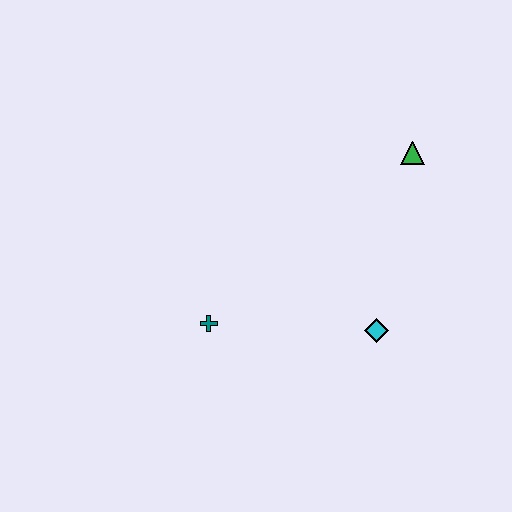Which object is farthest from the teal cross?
The green triangle is farthest from the teal cross.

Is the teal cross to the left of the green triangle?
Yes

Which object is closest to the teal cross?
The cyan diamond is closest to the teal cross.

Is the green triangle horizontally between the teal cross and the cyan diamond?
No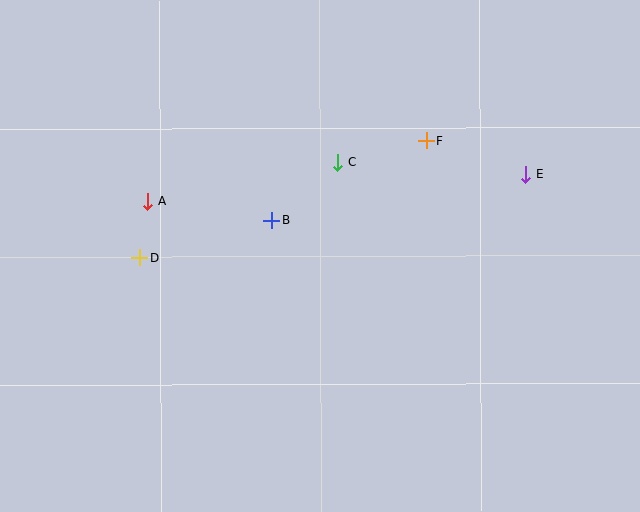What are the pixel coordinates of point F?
Point F is at (426, 141).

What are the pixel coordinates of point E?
Point E is at (525, 175).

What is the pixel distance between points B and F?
The distance between B and F is 174 pixels.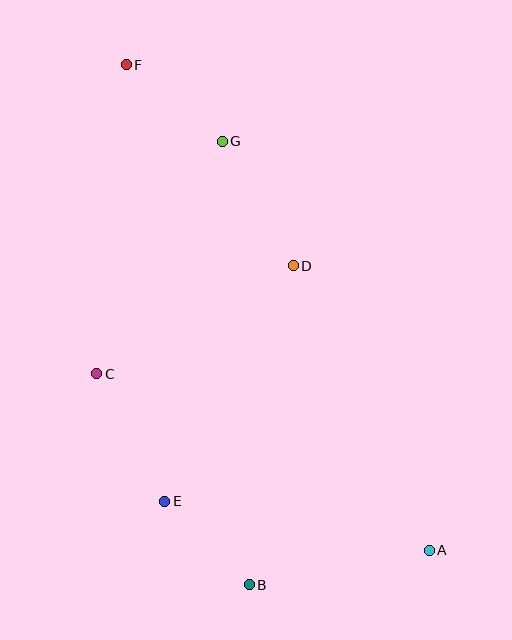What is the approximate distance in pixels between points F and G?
The distance between F and G is approximately 123 pixels.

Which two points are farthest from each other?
Points A and F are farthest from each other.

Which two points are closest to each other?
Points B and E are closest to each other.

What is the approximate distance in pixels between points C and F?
The distance between C and F is approximately 310 pixels.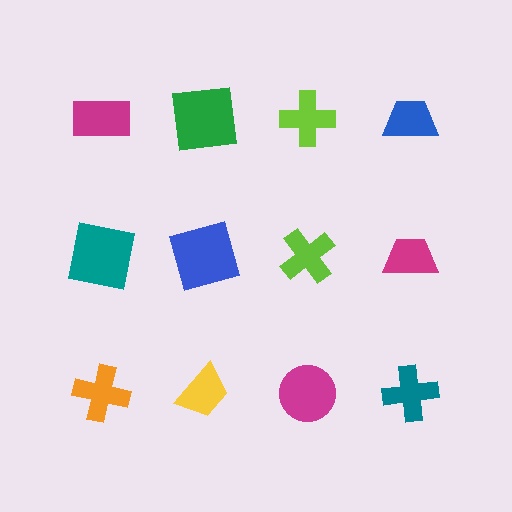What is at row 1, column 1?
A magenta rectangle.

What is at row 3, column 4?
A teal cross.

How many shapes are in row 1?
4 shapes.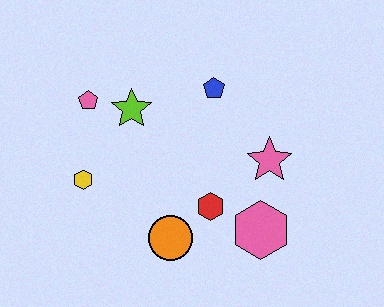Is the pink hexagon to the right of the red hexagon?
Yes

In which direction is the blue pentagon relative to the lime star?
The blue pentagon is to the right of the lime star.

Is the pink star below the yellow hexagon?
No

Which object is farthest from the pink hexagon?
The pink pentagon is farthest from the pink hexagon.